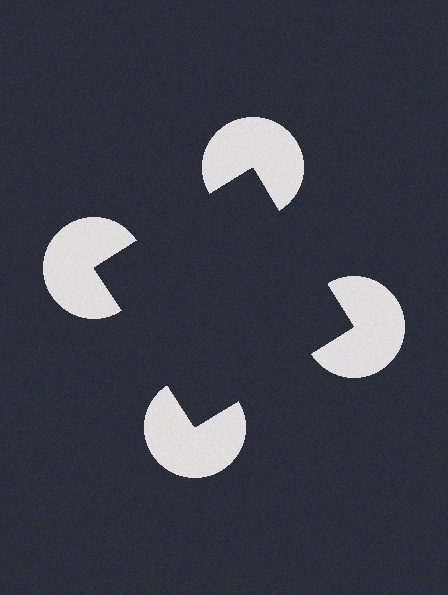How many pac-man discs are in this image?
There are 4 — one at each vertex of the illusory square.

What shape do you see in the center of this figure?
An illusory square — its edges are inferred from the aligned wedge cuts in the pac-man discs, not physically drawn.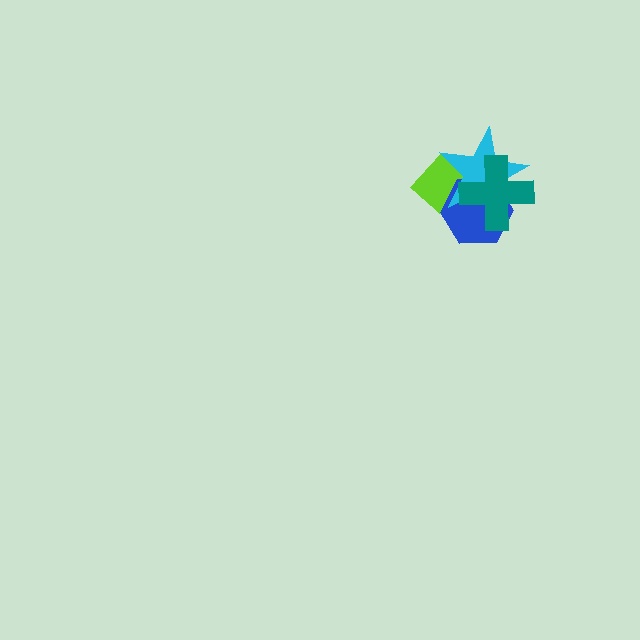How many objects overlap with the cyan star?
3 objects overlap with the cyan star.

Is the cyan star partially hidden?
Yes, it is partially covered by another shape.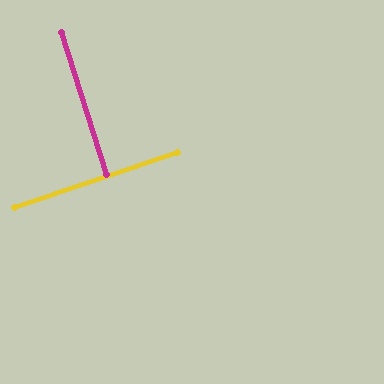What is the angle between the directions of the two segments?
Approximately 89 degrees.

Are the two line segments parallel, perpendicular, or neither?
Perpendicular — they meet at approximately 89°.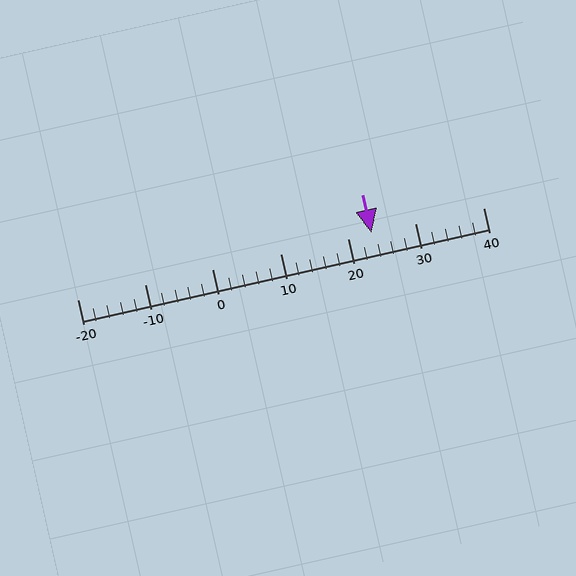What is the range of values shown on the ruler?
The ruler shows values from -20 to 40.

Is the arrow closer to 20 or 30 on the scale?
The arrow is closer to 20.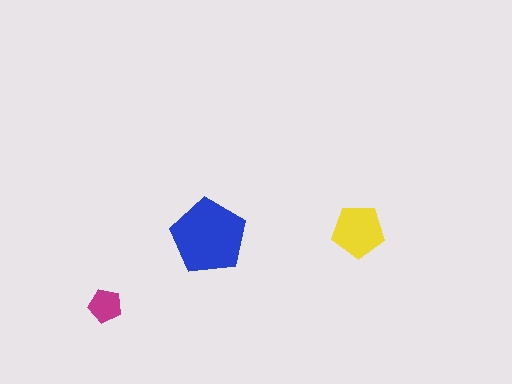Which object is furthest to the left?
The magenta pentagon is leftmost.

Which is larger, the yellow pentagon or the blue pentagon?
The blue one.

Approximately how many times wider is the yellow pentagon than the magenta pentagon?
About 1.5 times wider.